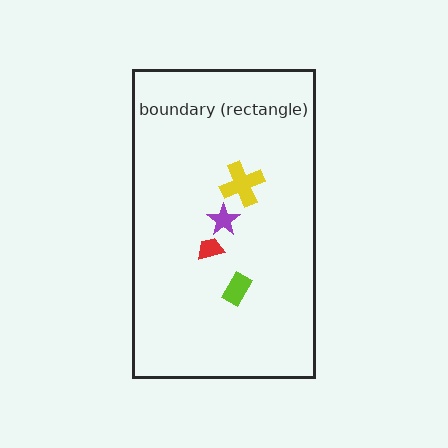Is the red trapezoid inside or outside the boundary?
Inside.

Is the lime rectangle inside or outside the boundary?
Inside.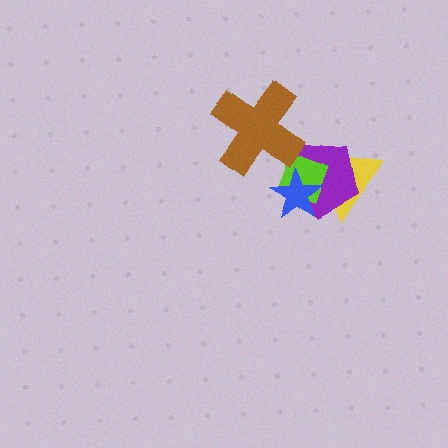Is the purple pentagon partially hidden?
Yes, it is partially covered by another shape.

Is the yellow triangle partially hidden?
Yes, it is partially covered by another shape.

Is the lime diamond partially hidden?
Yes, it is partially covered by another shape.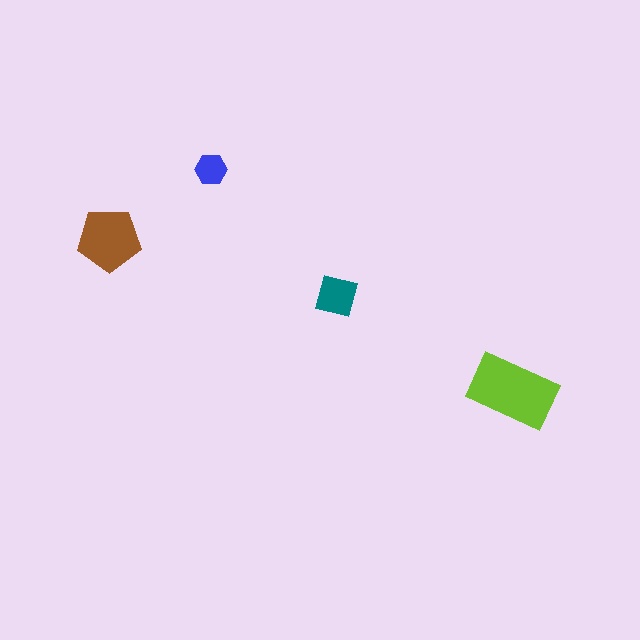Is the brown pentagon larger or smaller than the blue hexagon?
Larger.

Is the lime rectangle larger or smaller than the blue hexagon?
Larger.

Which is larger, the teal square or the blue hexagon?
The teal square.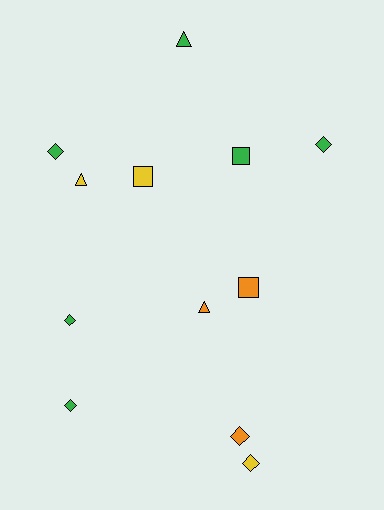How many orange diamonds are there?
There is 1 orange diamond.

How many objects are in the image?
There are 12 objects.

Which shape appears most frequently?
Diamond, with 6 objects.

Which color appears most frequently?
Green, with 6 objects.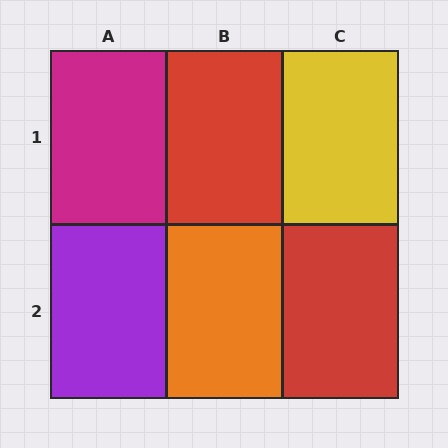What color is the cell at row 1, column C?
Yellow.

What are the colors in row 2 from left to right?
Purple, orange, red.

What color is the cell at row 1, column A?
Magenta.